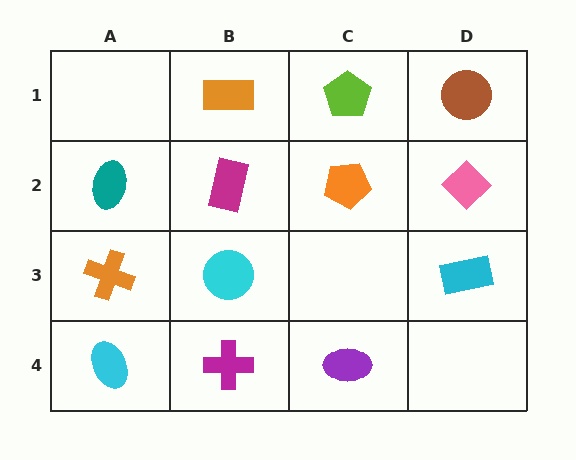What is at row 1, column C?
A lime pentagon.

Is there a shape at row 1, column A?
No, that cell is empty.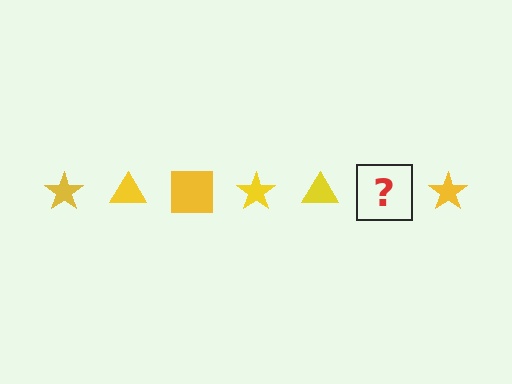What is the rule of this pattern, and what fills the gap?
The rule is that the pattern cycles through star, triangle, square shapes in yellow. The gap should be filled with a yellow square.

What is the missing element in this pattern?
The missing element is a yellow square.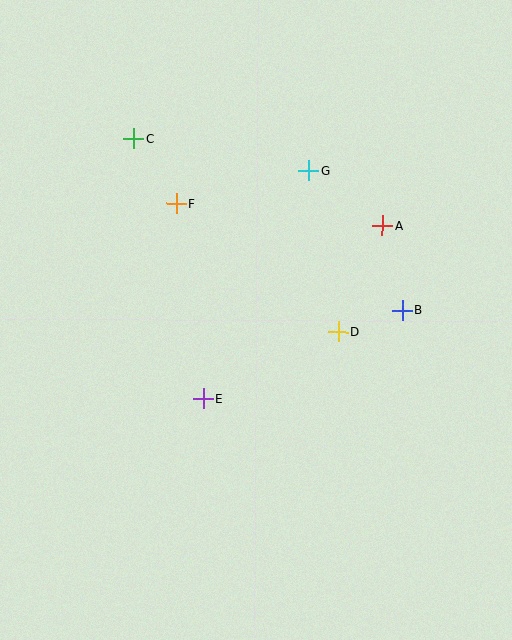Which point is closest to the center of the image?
Point D at (338, 332) is closest to the center.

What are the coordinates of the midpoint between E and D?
The midpoint between E and D is at (270, 365).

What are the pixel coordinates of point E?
Point E is at (203, 399).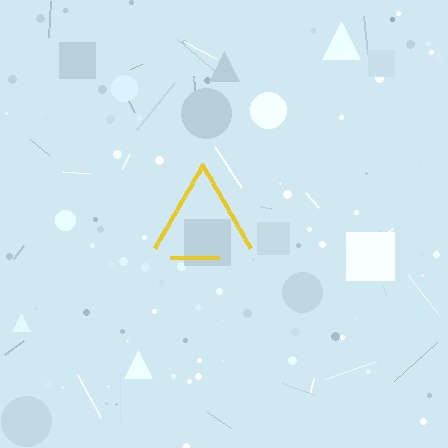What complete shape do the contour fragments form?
The contour fragments form a triangle.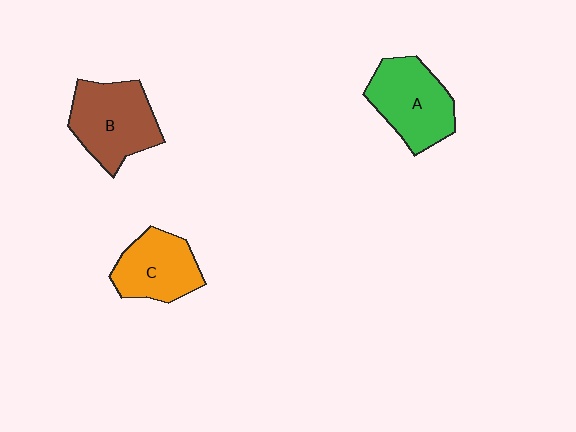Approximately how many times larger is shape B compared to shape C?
Approximately 1.2 times.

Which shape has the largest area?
Shape B (brown).